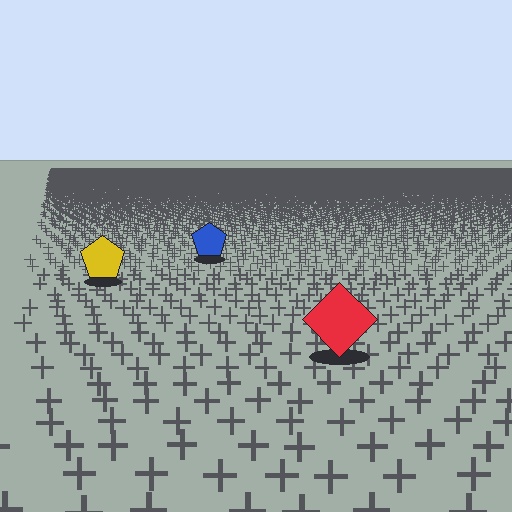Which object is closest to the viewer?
The red diamond is closest. The texture marks near it are larger and more spread out.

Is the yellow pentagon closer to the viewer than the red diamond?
No. The red diamond is closer — you can tell from the texture gradient: the ground texture is coarser near it.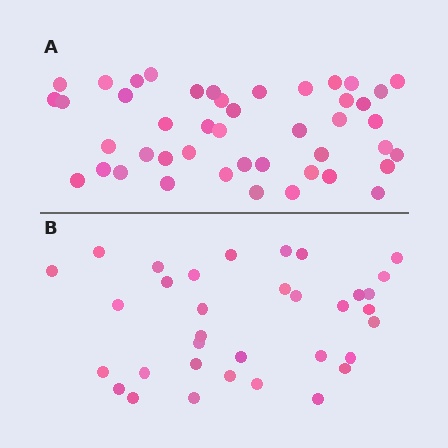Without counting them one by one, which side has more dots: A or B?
Region A (the top region) has more dots.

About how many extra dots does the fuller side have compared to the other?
Region A has roughly 12 or so more dots than region B.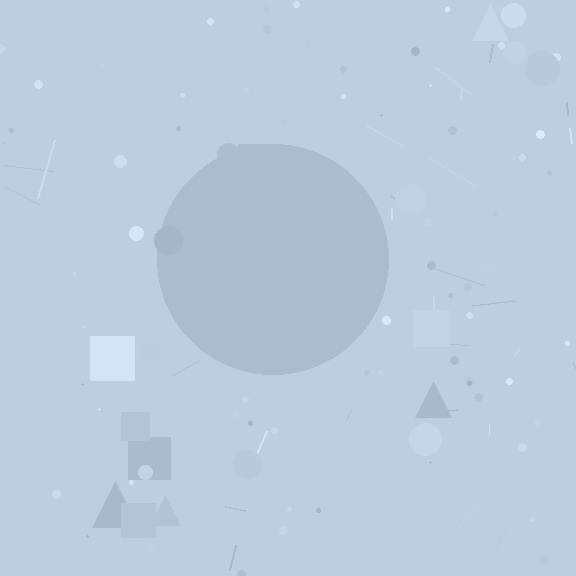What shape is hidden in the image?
A circle is hidden in the image.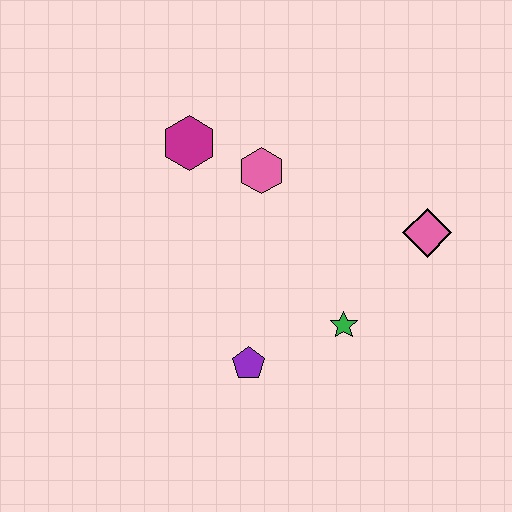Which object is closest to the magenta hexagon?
The pink hexagon is closest to the magenta hexagon.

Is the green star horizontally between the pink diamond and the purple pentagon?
Yes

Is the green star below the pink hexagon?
Yes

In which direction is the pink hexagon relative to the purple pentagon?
The pink hexagon is above the purple pentagon.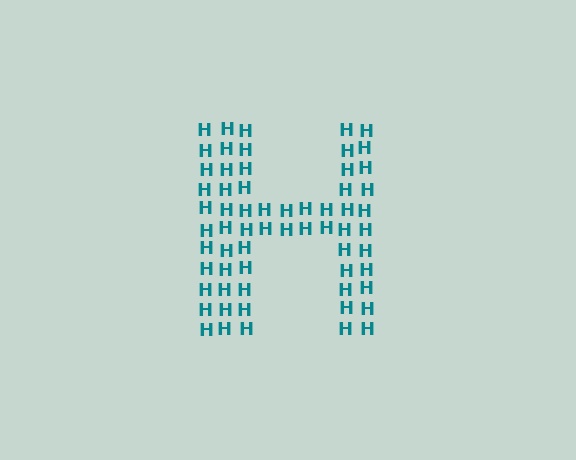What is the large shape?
The large shape is the letter H.